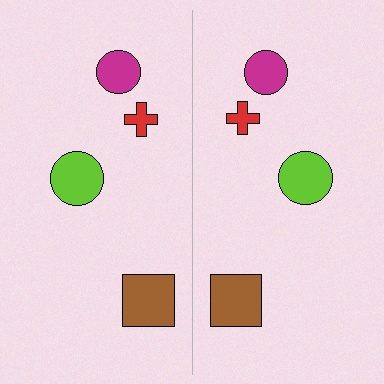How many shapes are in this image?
There are 8 shapes in this image.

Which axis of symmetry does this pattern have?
The pattern has a vertical axis of symmetry running through the center of the image.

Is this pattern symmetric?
Yes, this pattern has bilateral (reflection) symmetry.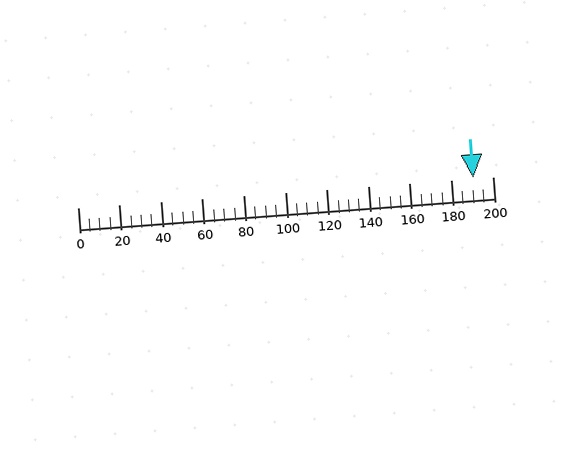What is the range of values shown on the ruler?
The ruler shows values from 0 to 200.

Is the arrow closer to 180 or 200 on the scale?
The arrow is closer to 200.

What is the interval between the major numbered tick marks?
The major tick marks are spaced 20 units apart.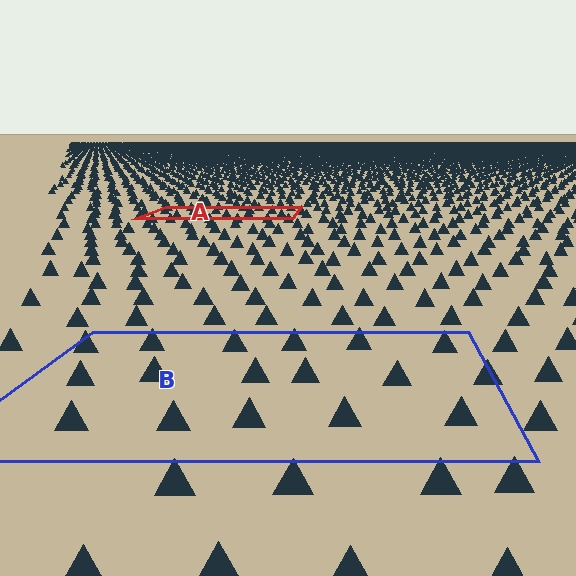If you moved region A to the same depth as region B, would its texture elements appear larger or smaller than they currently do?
They would appear larger. At a closer depth, the same texture elements are projected at a bigger on-screen size.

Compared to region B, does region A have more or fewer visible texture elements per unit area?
Region A has more texture elements per unit area — they are packed more densely because it is farther away.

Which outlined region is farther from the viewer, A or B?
Region A is farther from the viewer — the texture elements inside it appear smaller and more densely packed.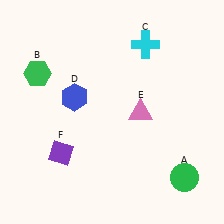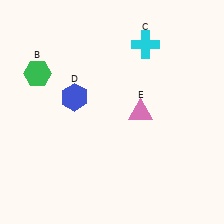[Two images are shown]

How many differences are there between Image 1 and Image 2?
There are 2 differences between the two images.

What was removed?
The green circle (A), the purple diamond (F) were removed in Image 2.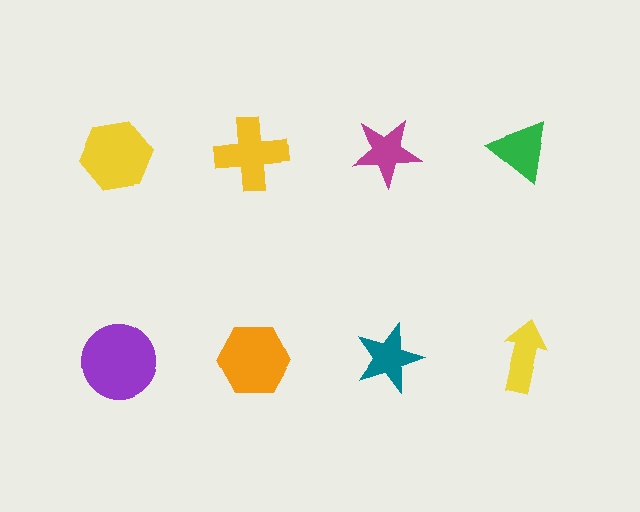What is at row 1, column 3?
A magenta star.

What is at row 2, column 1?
A purple circle.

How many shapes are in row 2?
4 shapes.